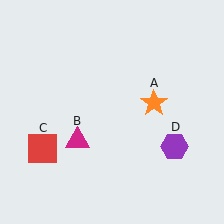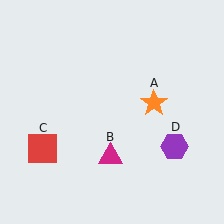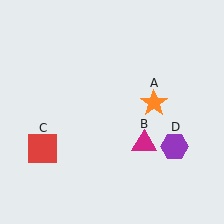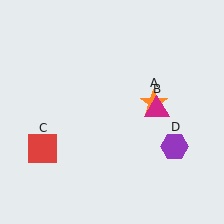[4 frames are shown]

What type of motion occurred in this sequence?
The magenta triangle (object B) rotated counterclockwise around the center of the scene.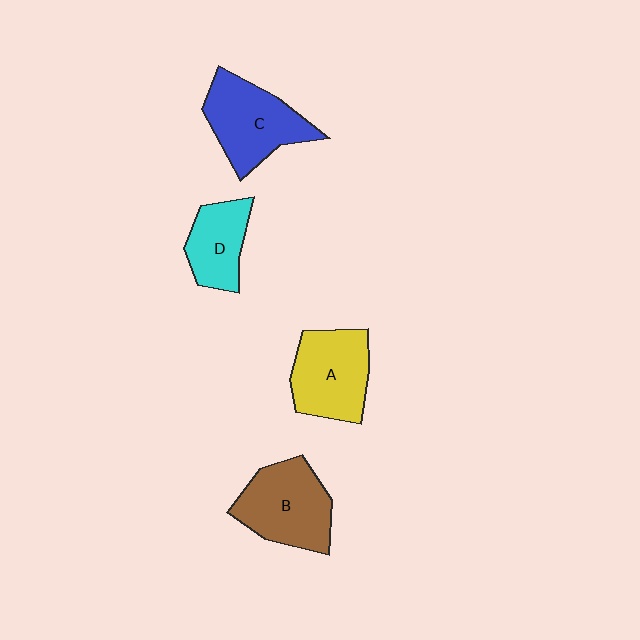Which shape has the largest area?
Shape B (brown).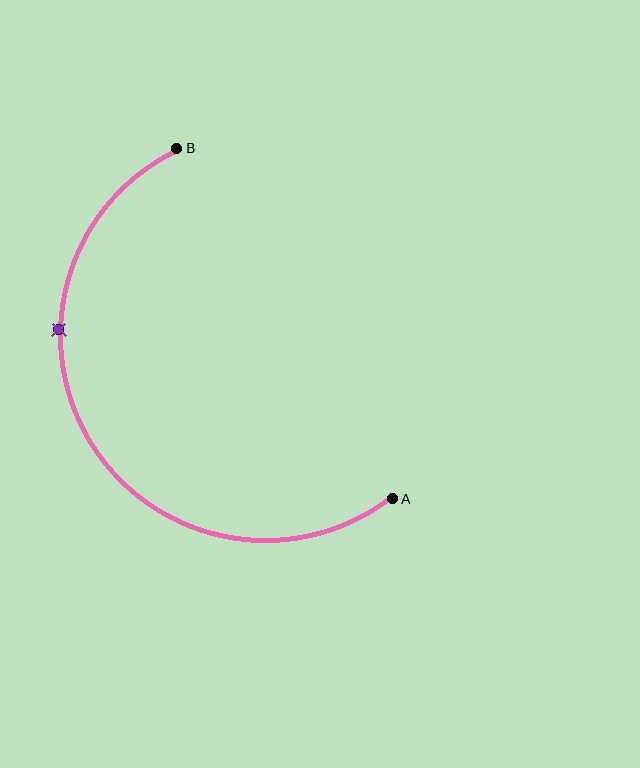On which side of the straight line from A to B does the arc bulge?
The arc bulges to the left of the straight line connecting A and B.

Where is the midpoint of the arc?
The arc midpoint is the point on the curve farthest from the straight line joining A and B. It sits to the left of that line.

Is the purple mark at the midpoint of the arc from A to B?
No. The purple mark lies on the arc but is closer to endpoint B. The arc midpoint would be at the point on the curve equidistant along the arc from both A and B.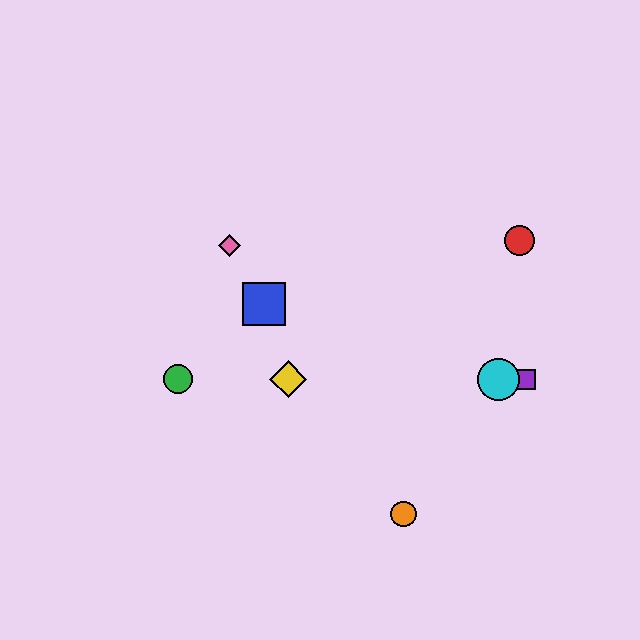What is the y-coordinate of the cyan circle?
The cyan circle is at y≈379.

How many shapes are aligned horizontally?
4 shapes (the green circle, the yellow diamond, the purple square, the cyan circle) are aligned horizontally.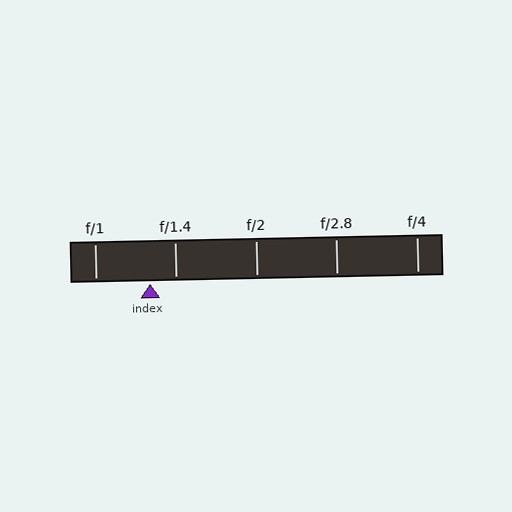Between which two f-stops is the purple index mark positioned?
The index mark is between f/1 and f/1.4.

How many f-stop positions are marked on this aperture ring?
There are 5 f-stop positions marked.